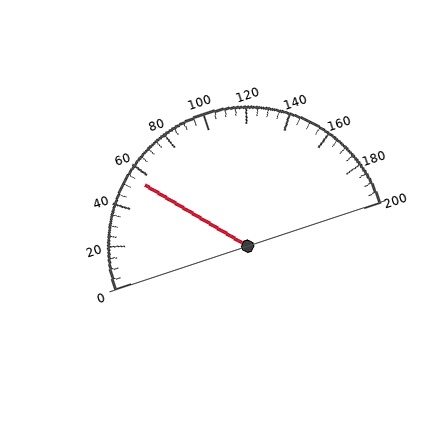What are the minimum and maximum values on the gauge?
The gauge ranges from 0 to 200.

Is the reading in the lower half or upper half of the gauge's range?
The reading is in the lower half of the range (0 to 200).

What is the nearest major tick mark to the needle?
The nearest major tick mark is 60.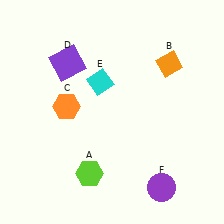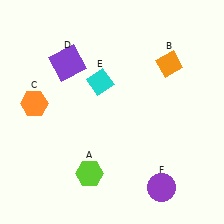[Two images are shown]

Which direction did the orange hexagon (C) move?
The orange hexagon (C) moved left.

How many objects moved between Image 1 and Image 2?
1 object moved between the two images.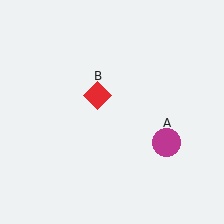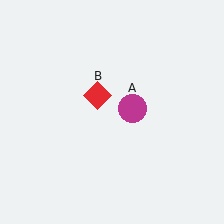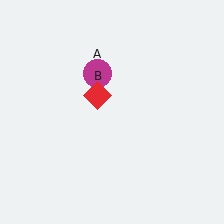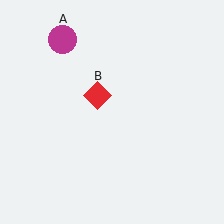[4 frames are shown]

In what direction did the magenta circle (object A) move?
The magenta circle (object A) moved up and to the left.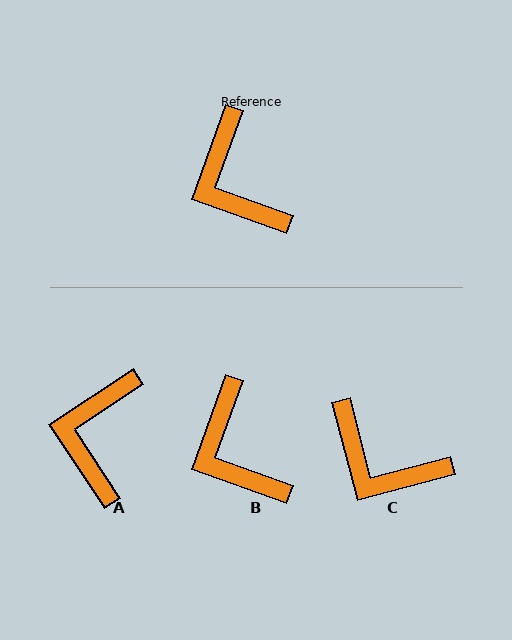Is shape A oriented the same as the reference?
No, it is off by about 37 degrees.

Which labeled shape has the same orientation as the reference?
B.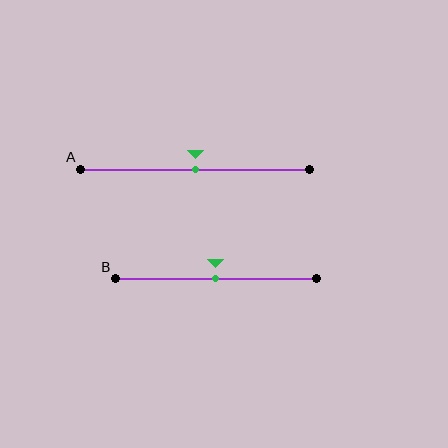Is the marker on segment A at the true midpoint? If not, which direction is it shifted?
Yes, the marker on segment A is at the true midpoint.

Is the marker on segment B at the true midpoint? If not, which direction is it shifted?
Yes, the marker on segment B is at the true midpoint.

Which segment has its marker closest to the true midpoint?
Segment A has its marker closest to the true midpoint.